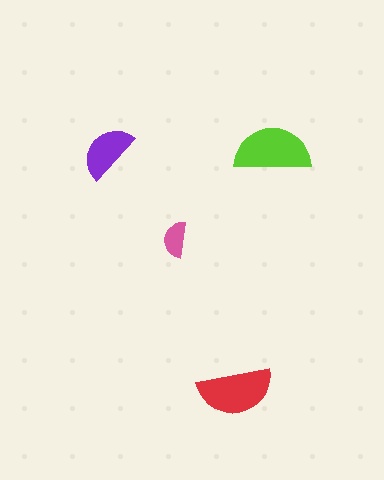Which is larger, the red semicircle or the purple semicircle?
The red one.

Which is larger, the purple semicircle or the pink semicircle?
The purple one.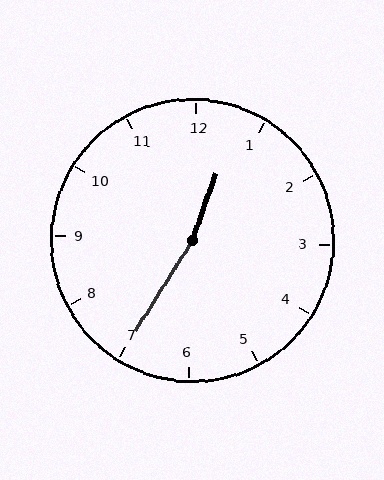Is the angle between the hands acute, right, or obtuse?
It is obtuse.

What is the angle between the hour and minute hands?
Approximately 168 degrees.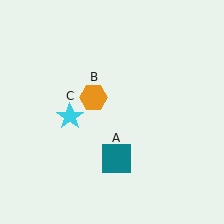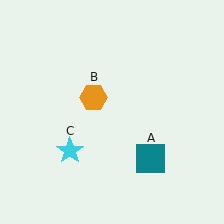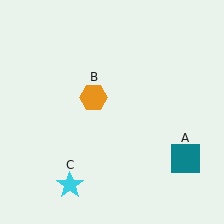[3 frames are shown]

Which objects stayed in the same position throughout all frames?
Orange hexagon (object B) remained stationary.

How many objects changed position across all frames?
2 objects changed position: teal square (object A), cyan star (object C).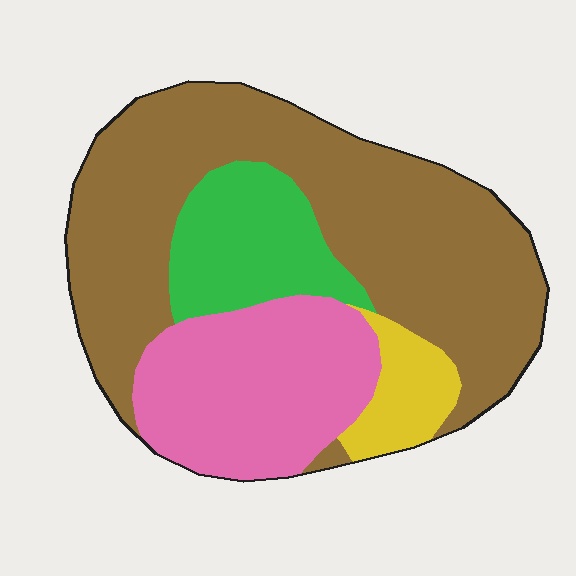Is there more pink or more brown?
Brown.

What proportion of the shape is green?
Green takes up about one eighth (1/8) of the shape.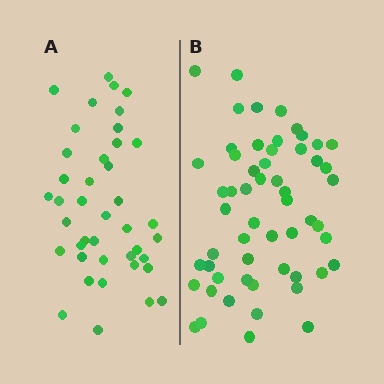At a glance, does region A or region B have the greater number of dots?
Region B (the right region) has more dots.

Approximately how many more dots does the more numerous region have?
Region B has approximately 15 more dots than region A.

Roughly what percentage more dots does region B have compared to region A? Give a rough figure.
About 35% more.